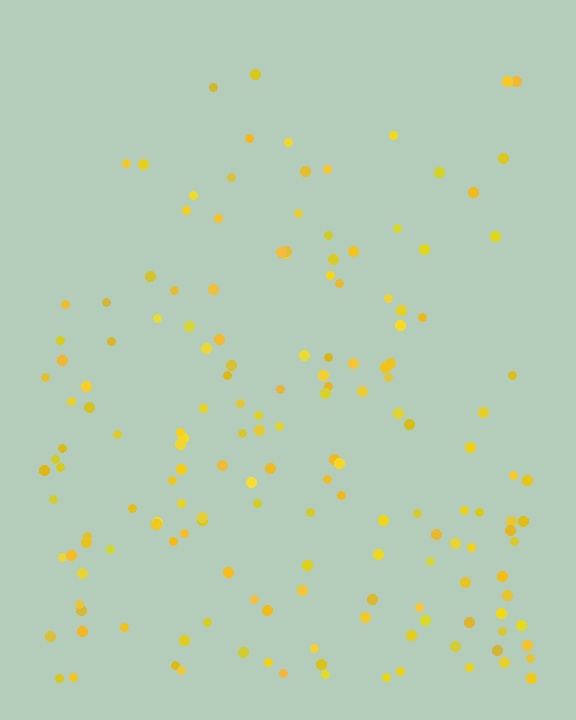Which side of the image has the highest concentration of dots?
The bottom.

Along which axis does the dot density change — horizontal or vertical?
Vertical.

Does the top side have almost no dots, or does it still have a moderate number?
Still a moderate number, just noticeably fewer than the bottom.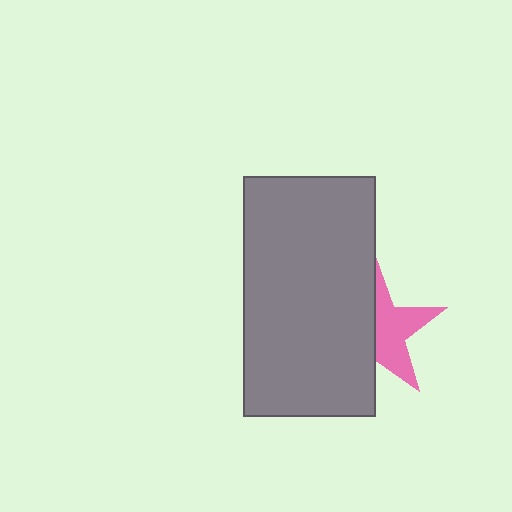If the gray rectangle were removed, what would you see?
You would see the complete pink star.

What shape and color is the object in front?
The object in front is a gray rectangle.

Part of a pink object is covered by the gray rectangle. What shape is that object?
It is a star.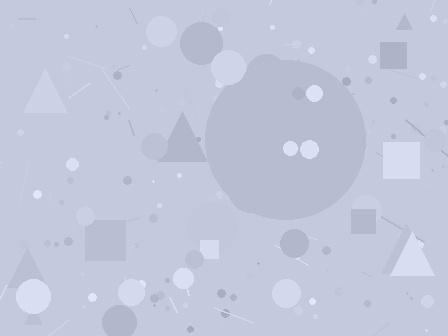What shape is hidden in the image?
A circle is hidden in the image.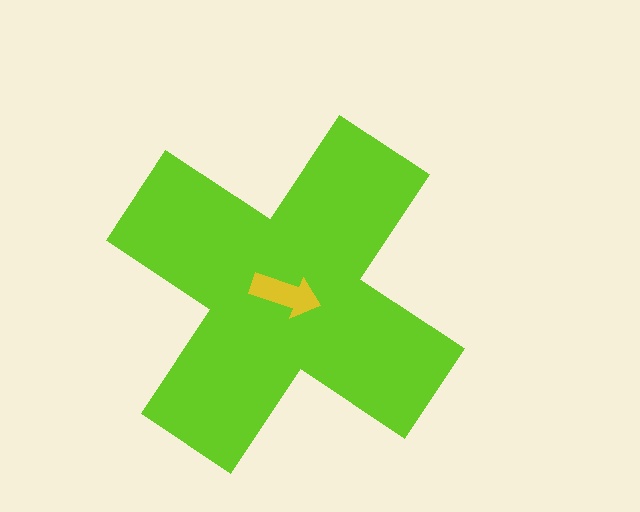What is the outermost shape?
The lime cross.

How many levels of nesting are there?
2.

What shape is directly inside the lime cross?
The yellow arrow.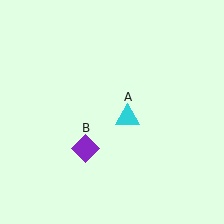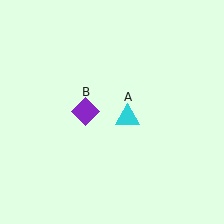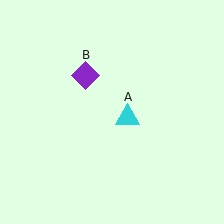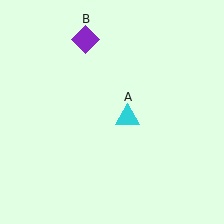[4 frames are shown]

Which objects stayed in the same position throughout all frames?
Cyan triangle (object A) remained stationary.